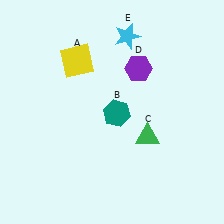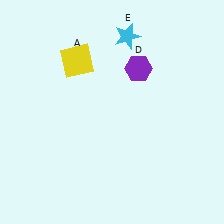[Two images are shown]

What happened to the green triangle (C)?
The green triangle (C) was removed in Image 2. It was in the bottom-right area of Image 1.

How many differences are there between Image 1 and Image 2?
There are 2 differences between the two images.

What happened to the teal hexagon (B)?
The teal hexagon (B) was removed in Image 2. It was in the bottom-right area of Image 1.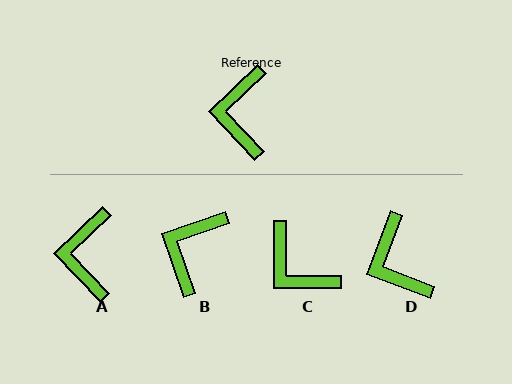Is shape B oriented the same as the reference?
No, it is off by about 25 degrees.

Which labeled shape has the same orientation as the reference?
A.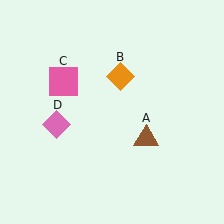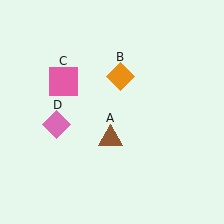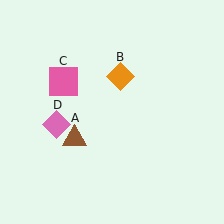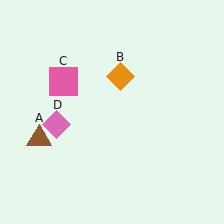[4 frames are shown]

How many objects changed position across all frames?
1 object changed position: brown triangle (object A).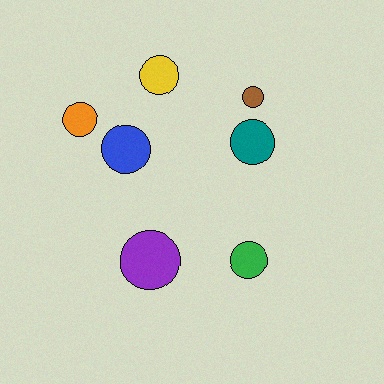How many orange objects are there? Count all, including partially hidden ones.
There is 1 orange object.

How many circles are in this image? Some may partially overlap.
There are 7 circles.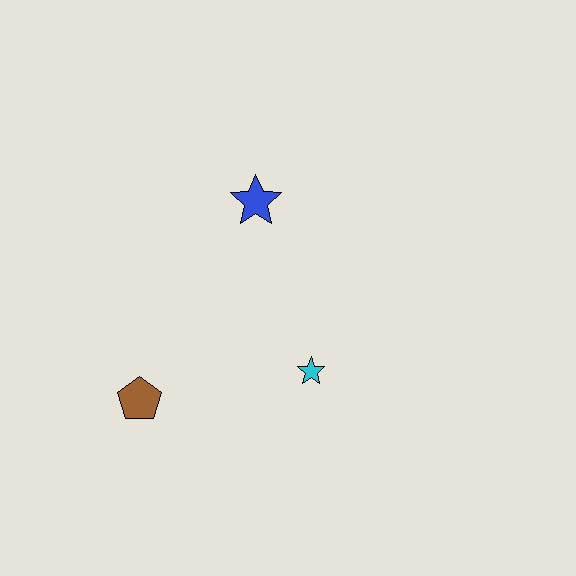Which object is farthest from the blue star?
The brown pentagon is farthest from the blue star.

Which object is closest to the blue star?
The cyan star is closest to the blue star.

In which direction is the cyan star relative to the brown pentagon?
The cyan star is to the right of the brown pentagon.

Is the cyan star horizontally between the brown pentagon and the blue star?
No